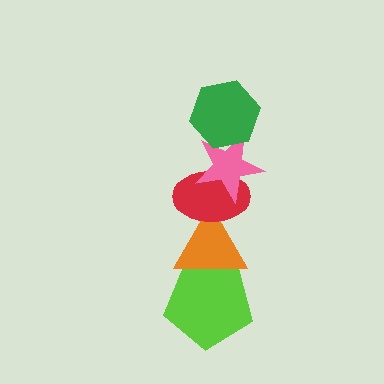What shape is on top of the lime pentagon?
The orange triangle is on top of the lime pentagon.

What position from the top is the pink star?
The pink star is 2nd from the top.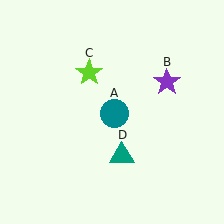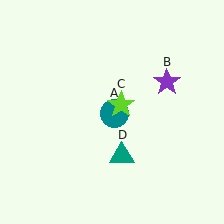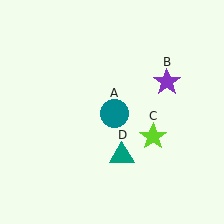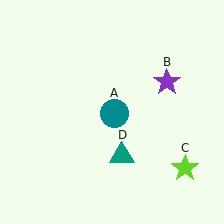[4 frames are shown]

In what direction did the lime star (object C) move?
The lime star (object C) moved down and to the right.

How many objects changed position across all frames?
1 object changed position: lime star (object C).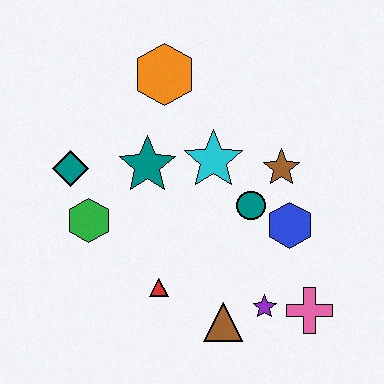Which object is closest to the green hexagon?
The teal diamond is closest to the green hexagon.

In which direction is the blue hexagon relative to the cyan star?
The blue hexagon is to the right of the cyan star.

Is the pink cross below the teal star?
Yes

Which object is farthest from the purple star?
The orange hexagon is farthest from the purple star.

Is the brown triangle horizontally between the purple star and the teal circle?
No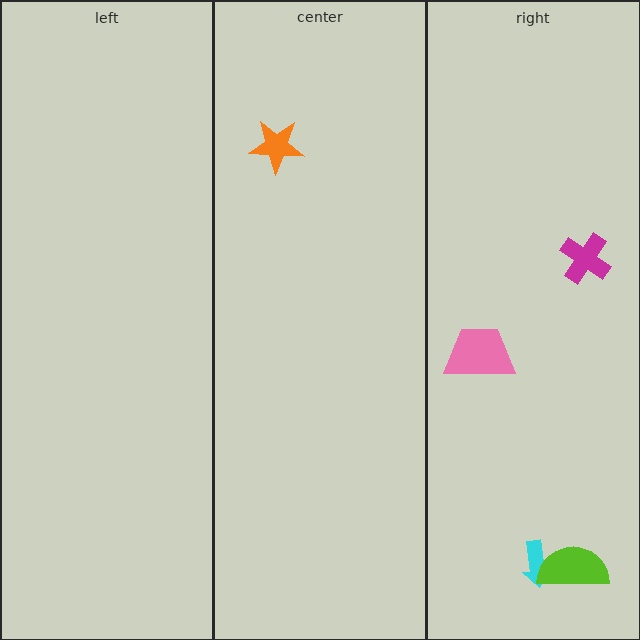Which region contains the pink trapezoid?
The right region.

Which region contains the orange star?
The center region.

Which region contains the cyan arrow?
The right region.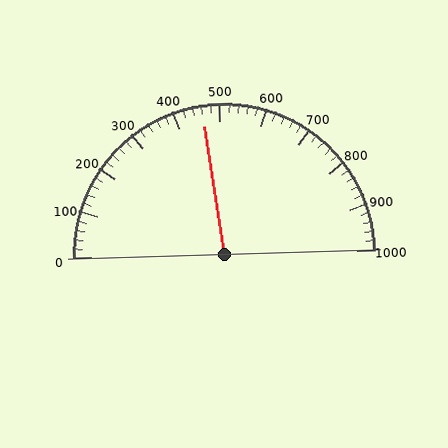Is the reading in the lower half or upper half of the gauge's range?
The reading is in the lower half of the range (0 to 1000).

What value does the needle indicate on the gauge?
The needle indicates approximately 460.